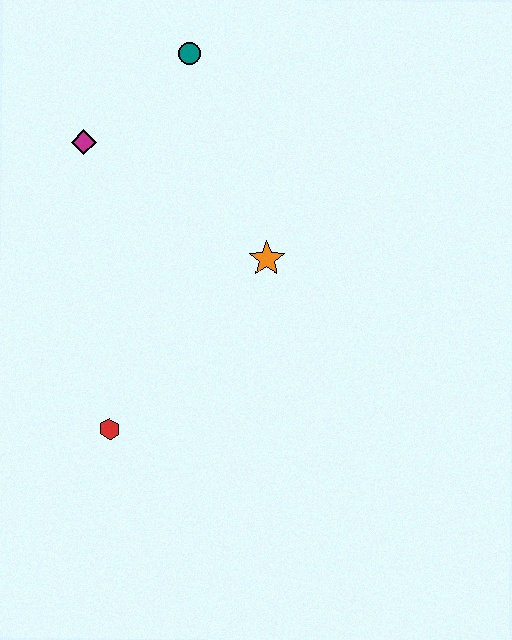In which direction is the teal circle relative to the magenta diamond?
The teal circle is to the right of the magenta diamond.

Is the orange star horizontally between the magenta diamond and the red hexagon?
No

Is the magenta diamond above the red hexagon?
Yes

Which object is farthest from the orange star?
The red hexagon is farthest from the orange star.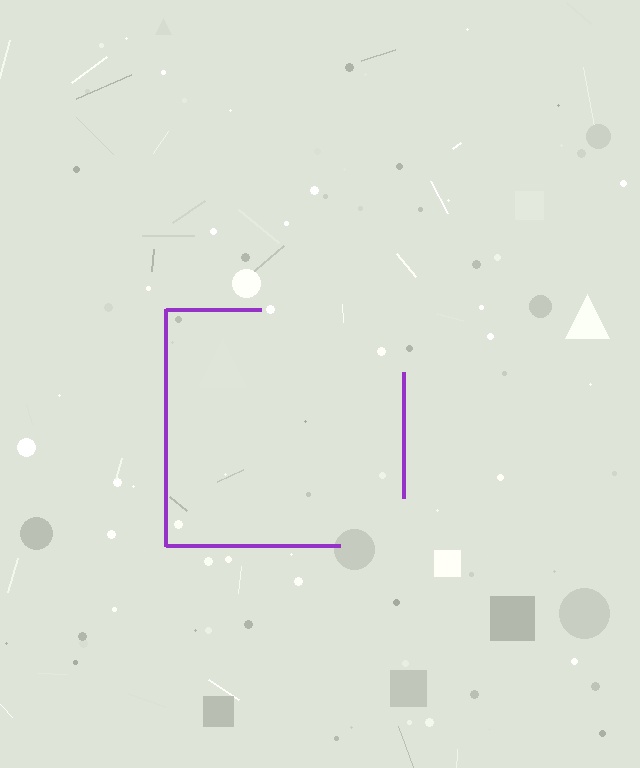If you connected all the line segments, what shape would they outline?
They would outline a square.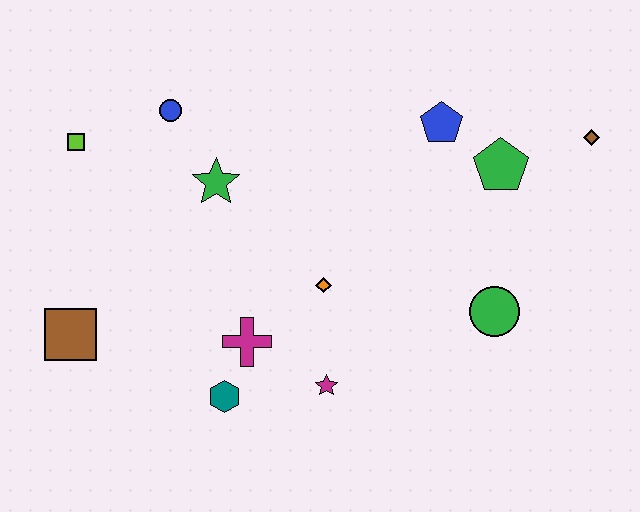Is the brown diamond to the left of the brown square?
No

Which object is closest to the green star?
The blue circle is closest to the green star.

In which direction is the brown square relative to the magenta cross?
The brown square is to the left of the magenta cross.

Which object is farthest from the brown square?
The brown diamond is farthest from the brown square.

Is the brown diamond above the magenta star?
Yes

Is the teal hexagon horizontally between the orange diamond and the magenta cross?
No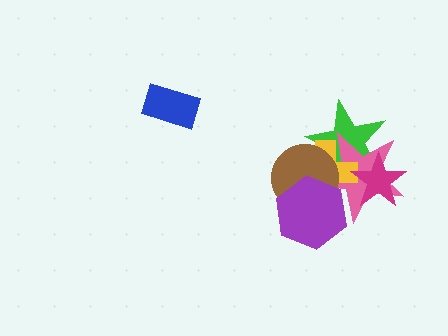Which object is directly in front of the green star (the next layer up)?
The pink star is directly in front of the green star.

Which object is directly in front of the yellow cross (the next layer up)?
The magenta star is directly in front of the yellow cross.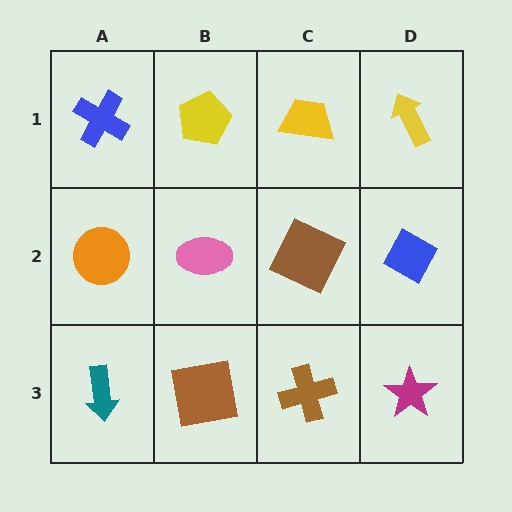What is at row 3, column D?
A magenta star.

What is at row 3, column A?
A teal arrow.